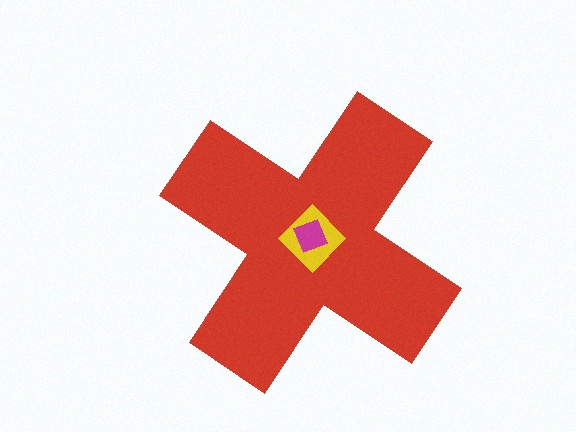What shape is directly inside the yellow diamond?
The magenta square.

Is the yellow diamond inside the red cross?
Yes.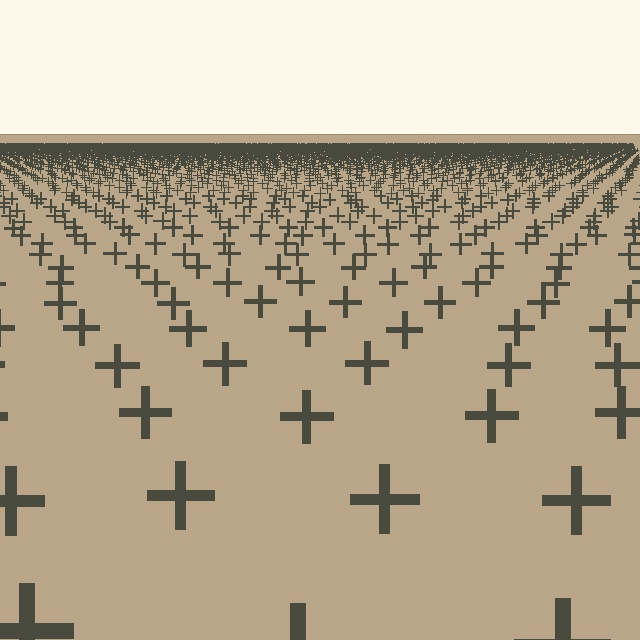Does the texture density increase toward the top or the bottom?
Density increases toward the top.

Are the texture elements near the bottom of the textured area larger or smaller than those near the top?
Larger. Near the bottom, elements are closer to the viewer and appear at a bigger on-screen size.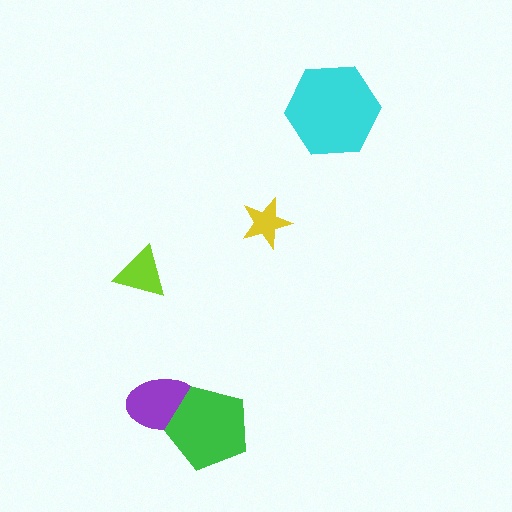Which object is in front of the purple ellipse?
The green pentagon is in front of the purple ellipse.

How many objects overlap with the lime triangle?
0 objects overlap with the lime triangle.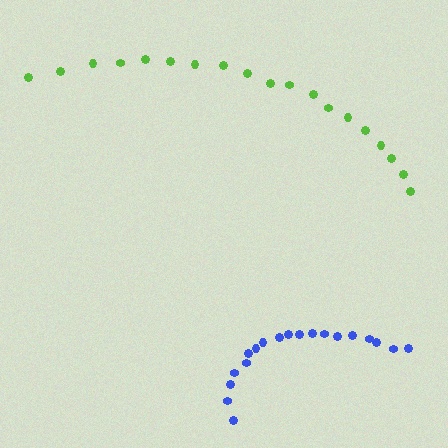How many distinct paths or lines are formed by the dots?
There are 2 distinct paths.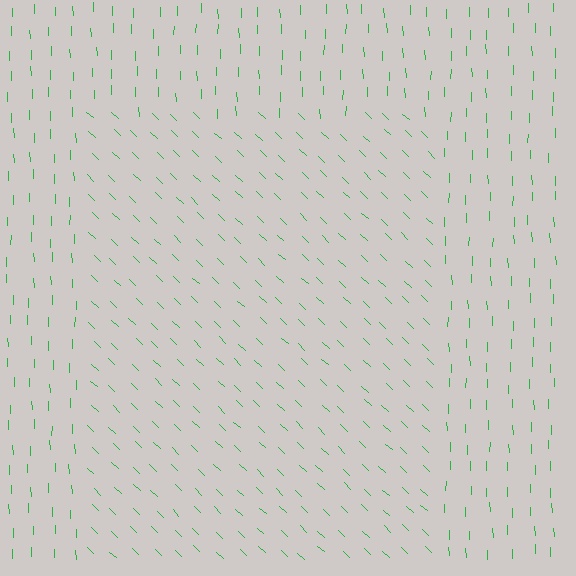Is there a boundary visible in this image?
Yes, there is a texture boundary formed by a change in line orientation.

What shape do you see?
I see a rectangle.